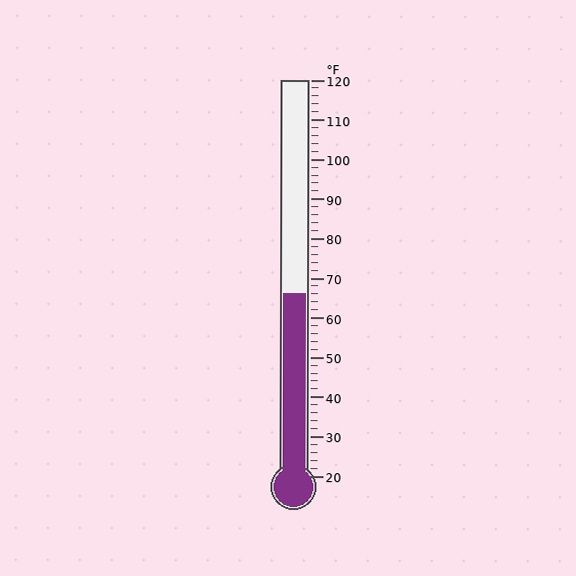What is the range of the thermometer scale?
The thermometer scale ranges from 20°F to 120°F.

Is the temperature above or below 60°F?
The temperature is above 60°F.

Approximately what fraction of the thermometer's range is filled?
The thermometer is filled to approximately 45% of its range.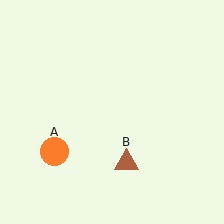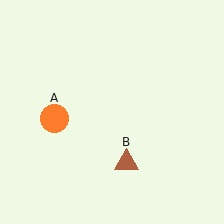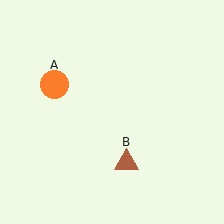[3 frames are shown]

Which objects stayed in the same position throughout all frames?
Brown triangle (object B) remained stationary.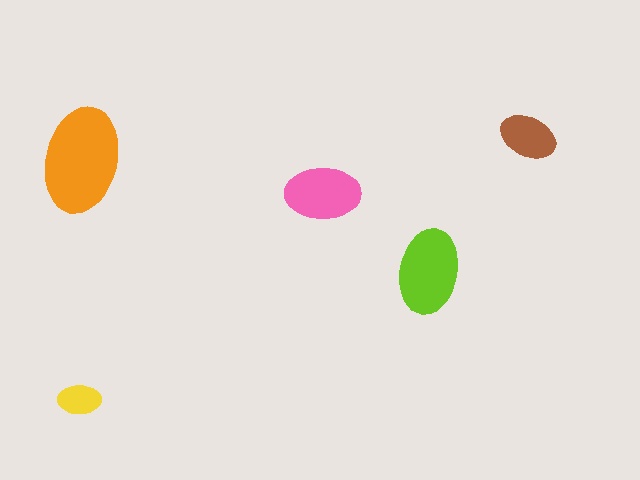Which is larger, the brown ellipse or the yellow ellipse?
The brown one.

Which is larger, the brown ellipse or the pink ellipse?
The pink one.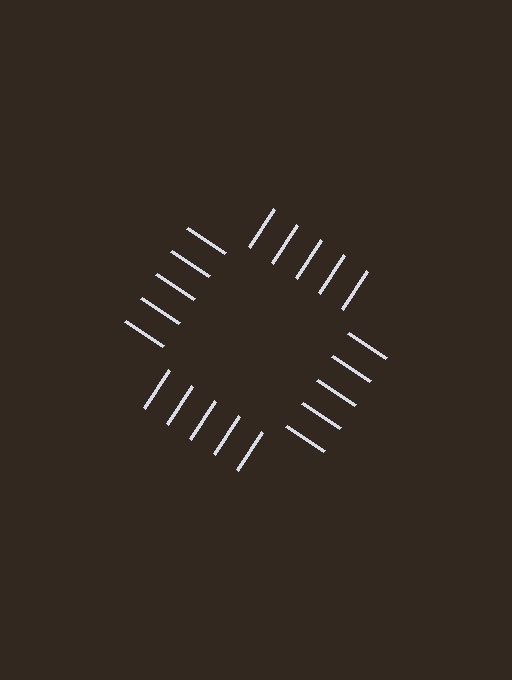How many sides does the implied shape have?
4 sides — the line-ends trace a square.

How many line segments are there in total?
20 — 5 along each of the 4 edges.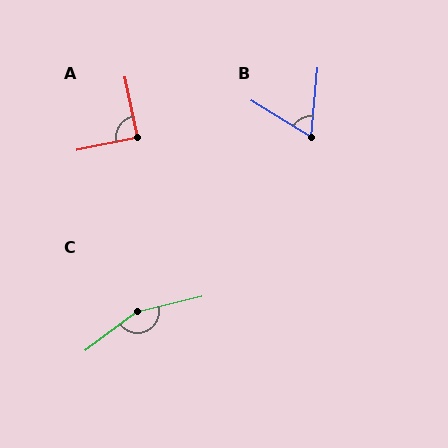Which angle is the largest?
C, at approximately 157 degrees.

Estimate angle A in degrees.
Approximately 90 degrees.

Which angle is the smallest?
B, at approximately 64 degrees.